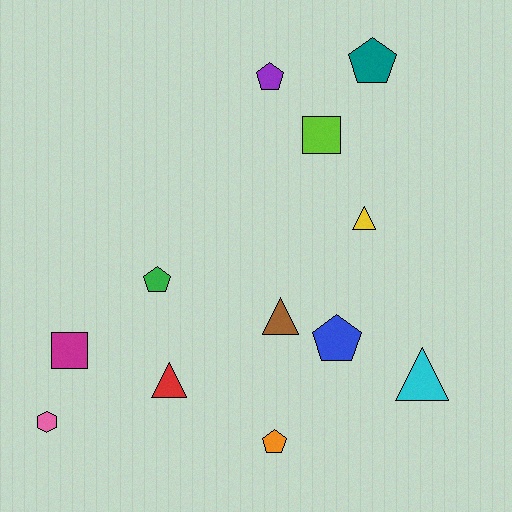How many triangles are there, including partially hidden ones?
There are 4 triangles.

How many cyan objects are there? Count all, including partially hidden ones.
There is 1 cyan object.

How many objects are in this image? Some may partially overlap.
There are 12 objects.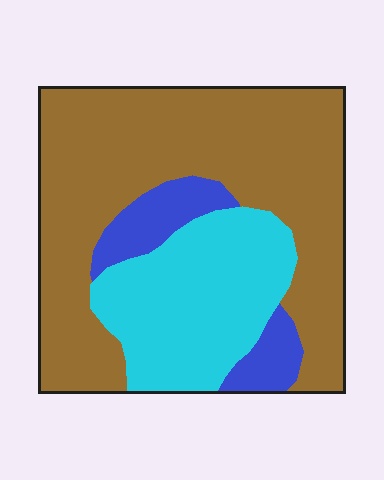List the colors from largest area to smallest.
From largest to smallest: brown, cyan, blue.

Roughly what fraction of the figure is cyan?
Cyan covers about 30% of the figure.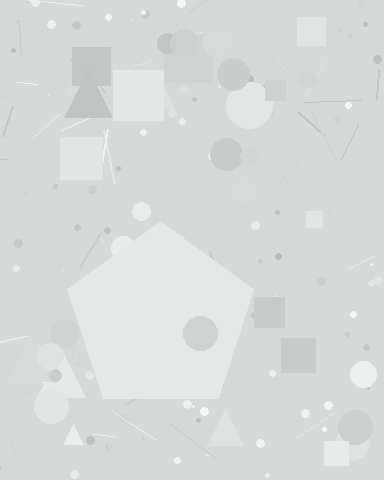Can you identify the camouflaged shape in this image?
The camouflaged shape is a pentagon.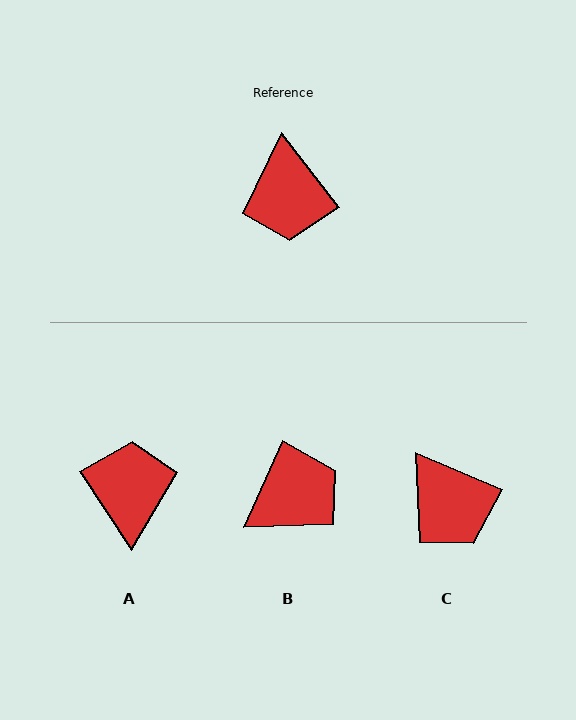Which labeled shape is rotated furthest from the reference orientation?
A, about 176 degrees away.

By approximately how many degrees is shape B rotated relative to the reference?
Approximately 118 degrees counter-clockwise.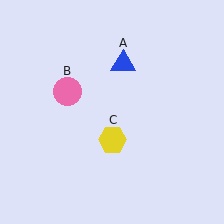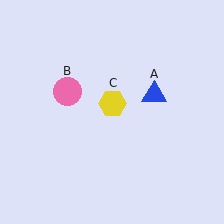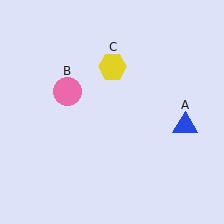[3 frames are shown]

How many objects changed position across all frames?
2 objects changed position: blue triangle (object A), yellow hexagon (object C).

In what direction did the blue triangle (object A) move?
The blue triangle (object A) moved down and to the right.